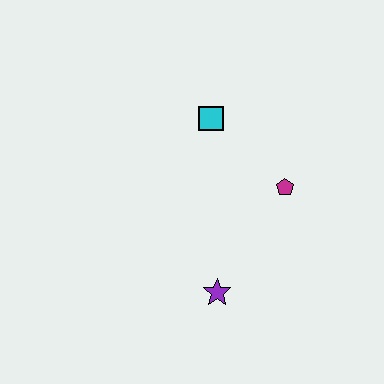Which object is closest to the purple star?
The magenta pentagon is closest to the purple star.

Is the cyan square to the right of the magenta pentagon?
No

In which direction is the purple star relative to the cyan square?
The purple star is below the cyan square.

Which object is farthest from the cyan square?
The purple star is farthest from the cyan square.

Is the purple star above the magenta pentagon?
No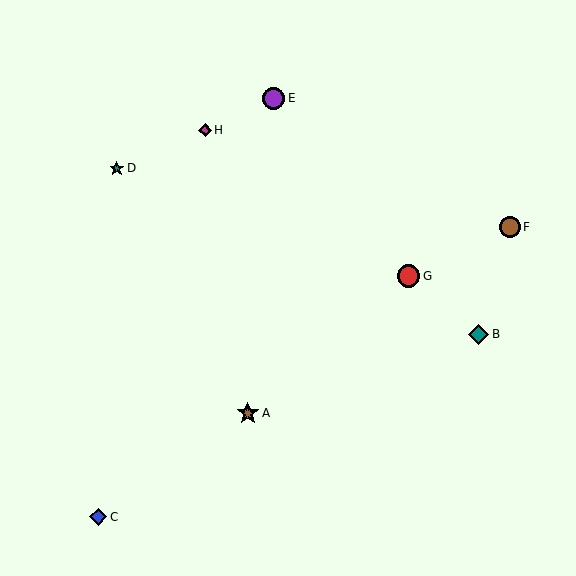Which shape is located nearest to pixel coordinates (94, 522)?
The blue diamond (labeled C) at (98, 517) is nearest to that location.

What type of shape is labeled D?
Shape D is a teal star.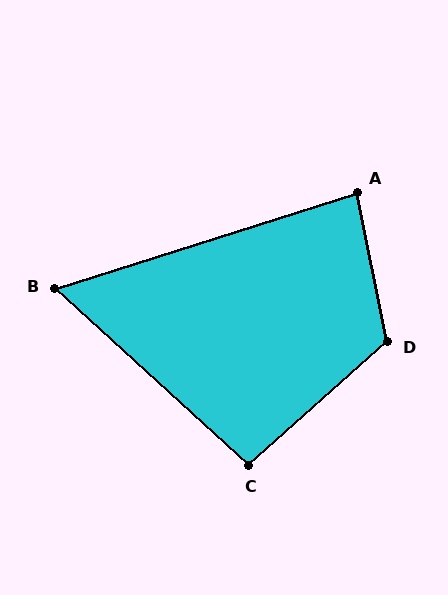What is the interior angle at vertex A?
Approximately 84 degrees (acute).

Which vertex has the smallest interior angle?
B, at approximately 60 degrees.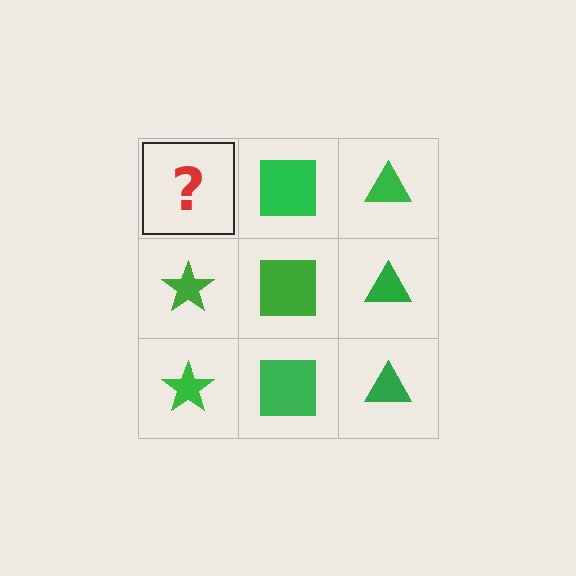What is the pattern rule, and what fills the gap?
The rule is that each column has a consistent shape. The gap should be filled with a green star.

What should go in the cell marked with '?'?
The missing cell should contain a green star.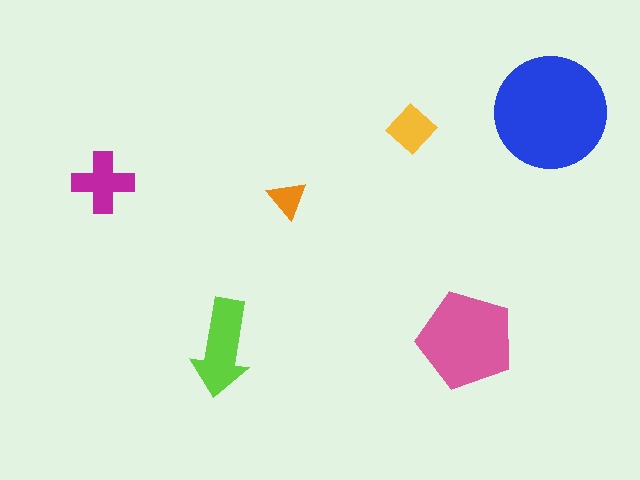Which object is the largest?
The blue circle.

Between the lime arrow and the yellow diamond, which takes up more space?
The lime arrow.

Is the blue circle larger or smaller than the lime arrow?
Larger.